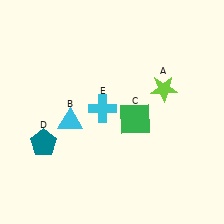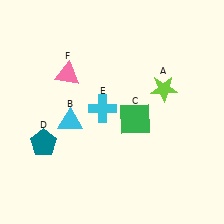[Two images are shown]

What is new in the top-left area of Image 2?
A pink triangle (F) was added in the top-left area of Image 2.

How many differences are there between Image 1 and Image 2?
There is 1 difference between the two images.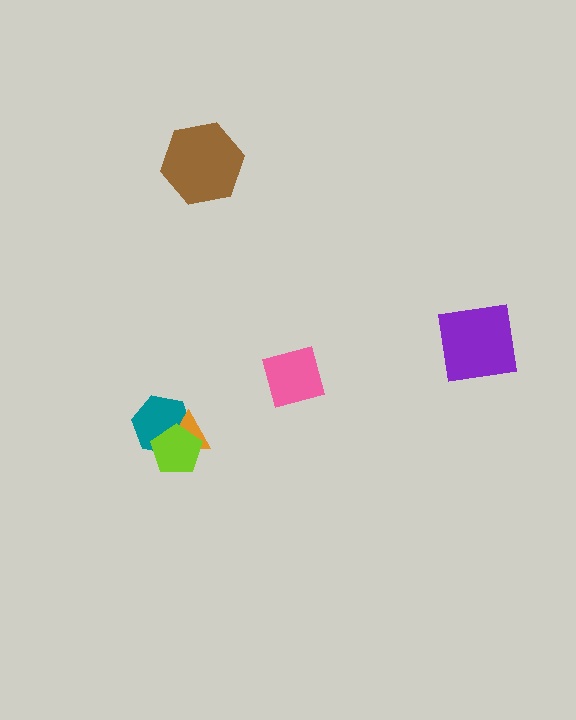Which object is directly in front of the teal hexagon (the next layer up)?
The orange triangle is directly in front of the teal hexagon.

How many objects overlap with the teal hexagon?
2 objects overlap with the teal hexagon.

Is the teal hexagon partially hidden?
Yes, it is partially covered by another shape.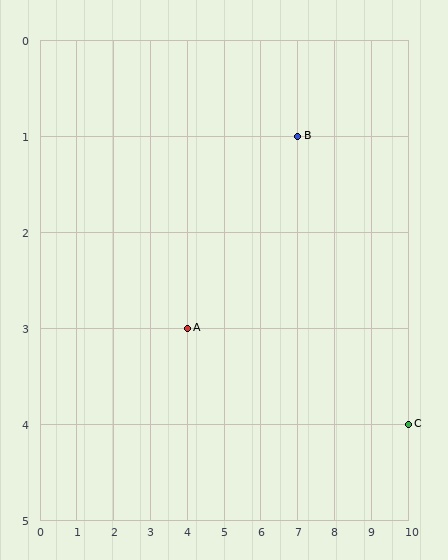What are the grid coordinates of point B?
Point B is at grid coordinates (7, 1).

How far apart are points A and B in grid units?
Points A and B are 3 columns and 2 rows apart (about 3.6 grid units diagonally).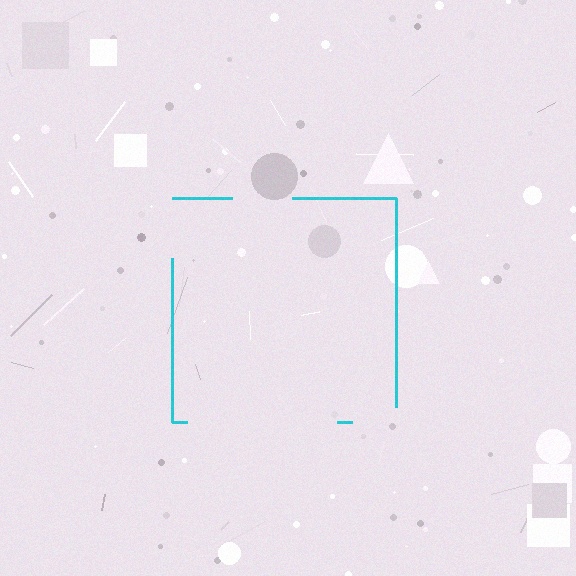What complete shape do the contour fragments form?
The contour fragments form a square.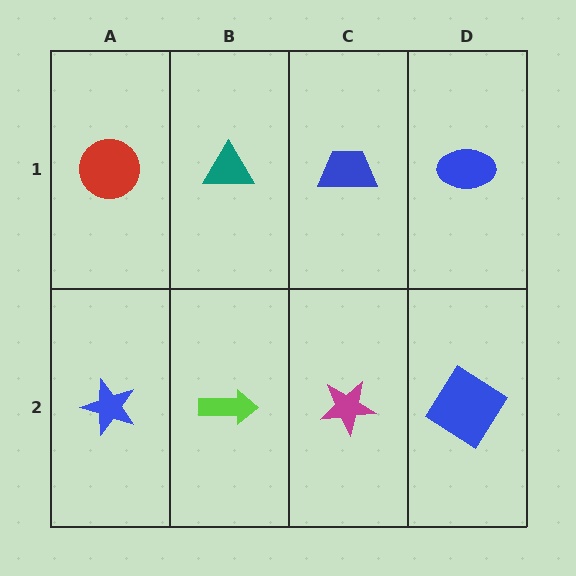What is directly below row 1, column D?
A blue diamond.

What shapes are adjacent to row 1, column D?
A blue diamond (row 2, column D), a blue trapezoid (row 1, column C).